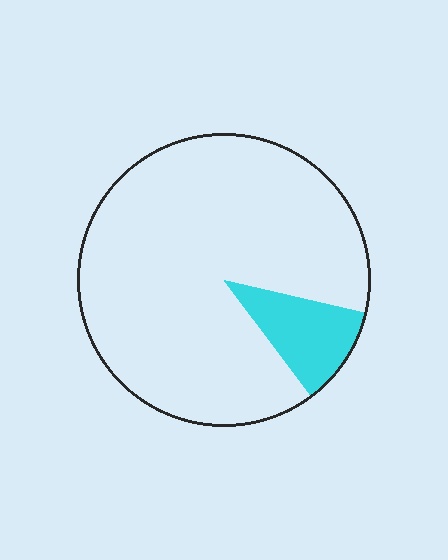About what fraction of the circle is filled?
About one tenth (1/10).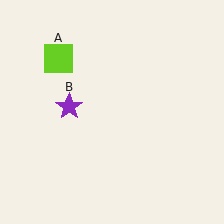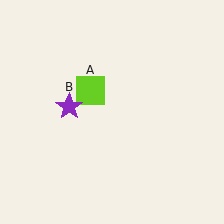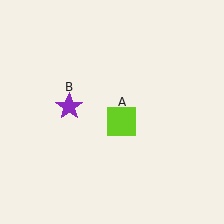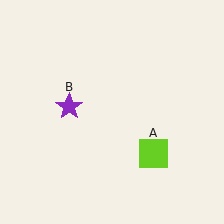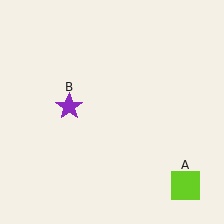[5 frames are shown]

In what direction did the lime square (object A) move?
The lime square (object A) moved down and to the right.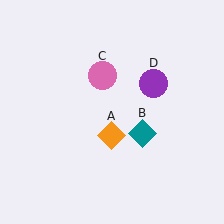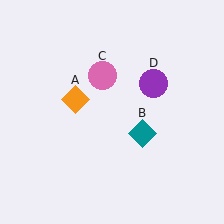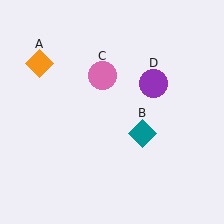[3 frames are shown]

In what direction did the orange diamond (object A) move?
The orange diamond (object A) moved up and to the left.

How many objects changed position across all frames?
1 object changed position: orange diamond (object A).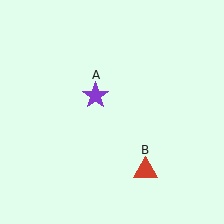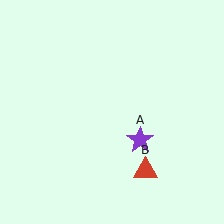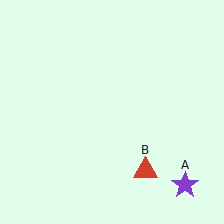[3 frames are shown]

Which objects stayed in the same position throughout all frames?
Red triangle (object B) remained stationary.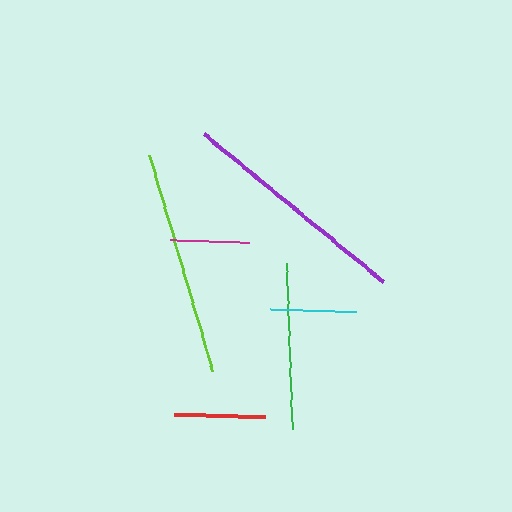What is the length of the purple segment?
The purple segment is approximately 233 pixels long.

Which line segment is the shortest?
The magenta line is the shortest at approximately 78 pixels.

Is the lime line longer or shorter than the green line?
The lime line is longer than the green line.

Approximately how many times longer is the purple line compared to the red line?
The purple line is approximately 2.5 times the length of the red line.